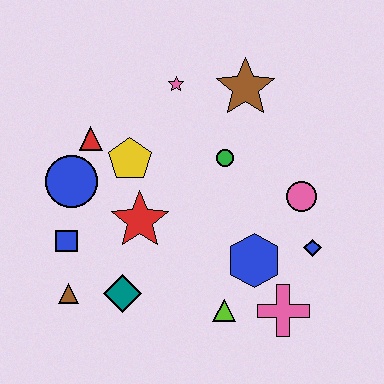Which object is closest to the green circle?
The brown star is closest to the green circle.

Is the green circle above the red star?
Yes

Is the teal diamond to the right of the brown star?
No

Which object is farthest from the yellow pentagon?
The pink cross is farthest from the yellow pentagon.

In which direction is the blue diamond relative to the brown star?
The blue diamond is below the brown star.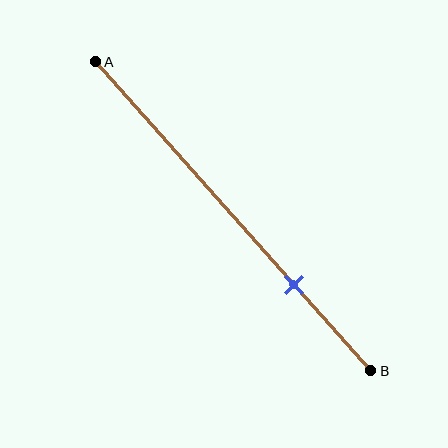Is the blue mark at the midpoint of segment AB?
No, the mark is at about 70% from A, not at the 50% midpoint.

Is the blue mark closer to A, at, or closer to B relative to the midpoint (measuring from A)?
The blue mark is closer to point B than the midpoint of segment AB.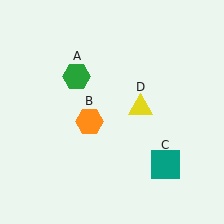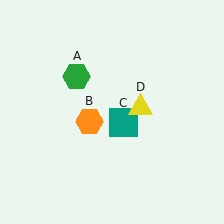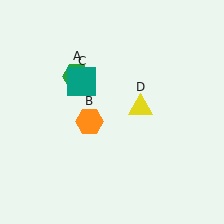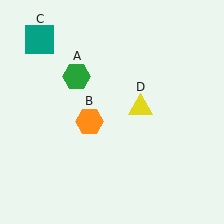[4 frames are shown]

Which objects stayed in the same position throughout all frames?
Green hexagon (object A) and orange hexagon (object B) and yellow triangle (object D) remained stationary.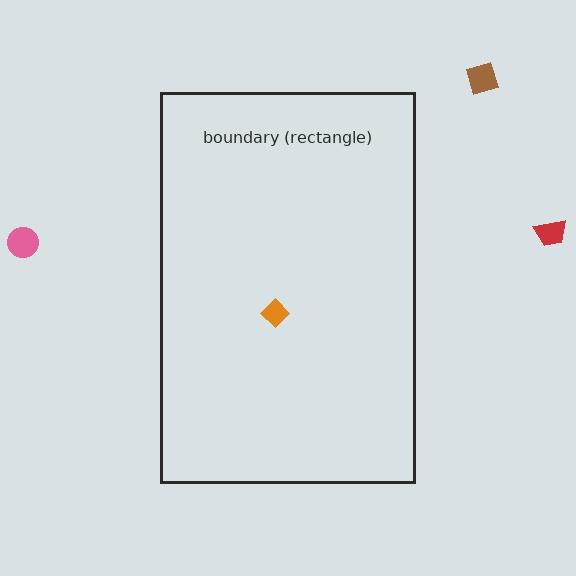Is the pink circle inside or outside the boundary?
Outside.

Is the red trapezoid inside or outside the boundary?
Outside.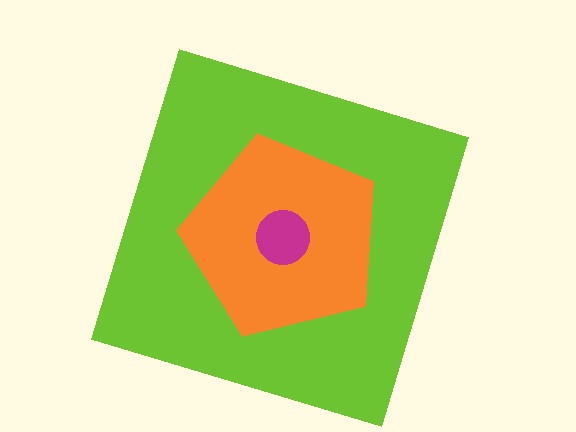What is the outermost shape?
The lime square.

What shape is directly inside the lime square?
The orange pentagon.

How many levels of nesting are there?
3.